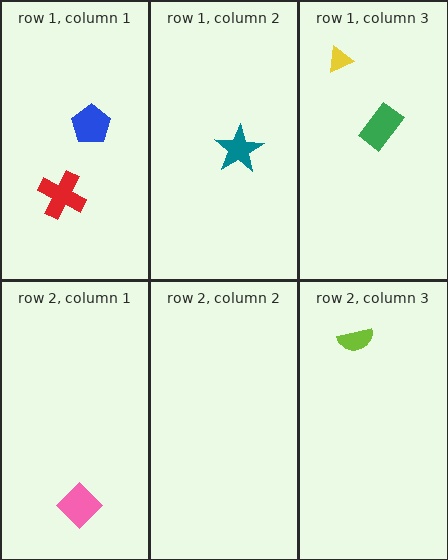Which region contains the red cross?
The row 1, column 1 region.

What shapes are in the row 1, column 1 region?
The blue pentagon, the red cross.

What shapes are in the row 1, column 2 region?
The teal star.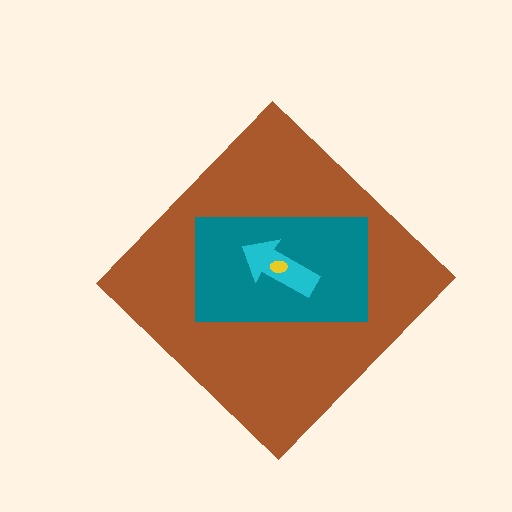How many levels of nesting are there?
4.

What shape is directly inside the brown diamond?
The teal rectangle.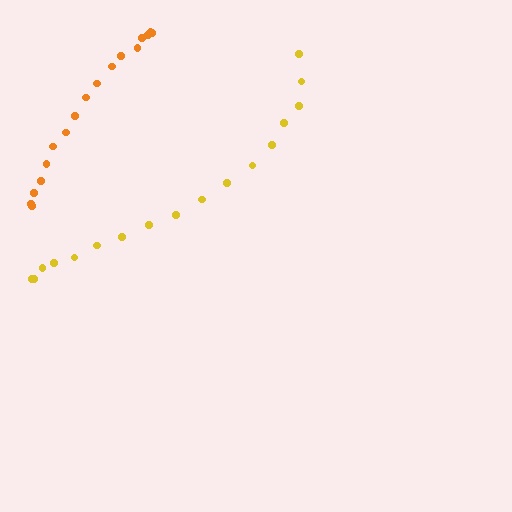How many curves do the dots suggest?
There are 2 distinct paths.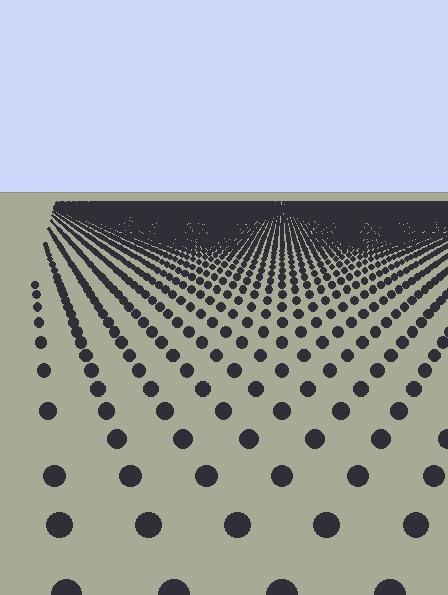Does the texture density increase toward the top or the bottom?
Density increases toward the top.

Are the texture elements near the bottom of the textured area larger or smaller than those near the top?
Larger. Near the bottom, elements are closer to the viewer and appear at a bigger on-screen size.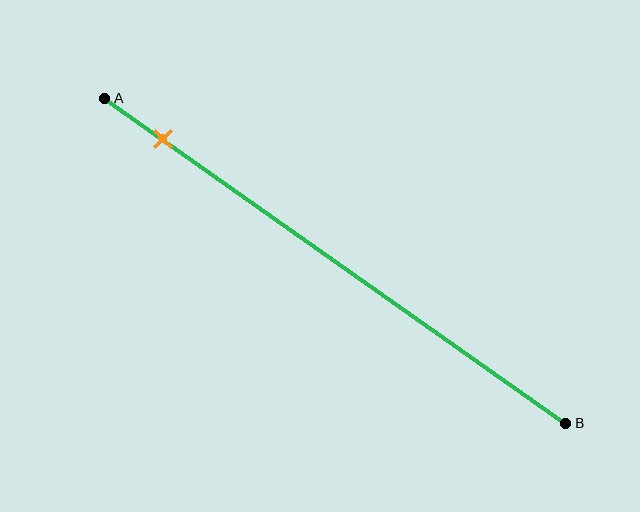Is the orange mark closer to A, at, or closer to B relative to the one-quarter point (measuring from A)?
The orange mark is closer to point A than the one-quarter point of segment AB.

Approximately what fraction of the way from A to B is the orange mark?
The orange mark is approximately 15% of the way from A to B.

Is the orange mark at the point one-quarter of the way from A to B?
No, the mark is at about 15% from A, not at the 25% one-quarter point.